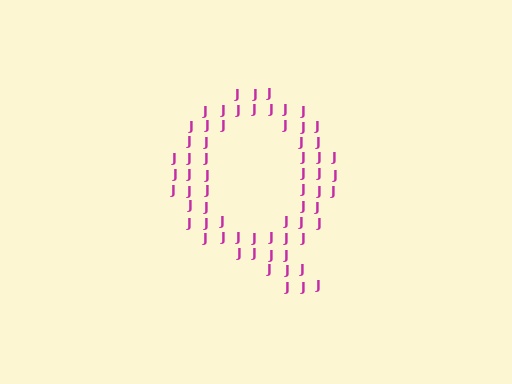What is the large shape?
The large shape is the letter Q.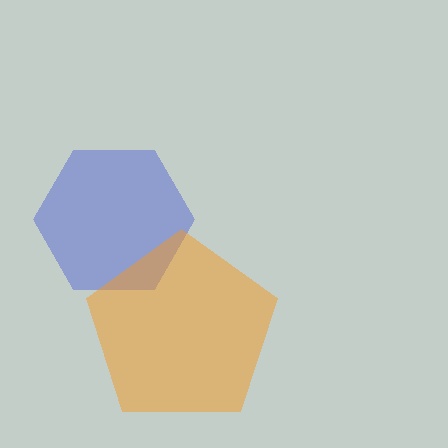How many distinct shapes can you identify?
There are 2 distinct shapes: a blue hexagon, an orange pentagon.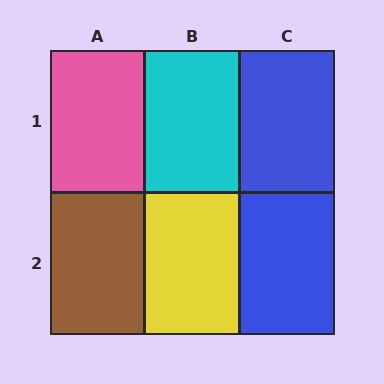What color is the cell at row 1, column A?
Pink.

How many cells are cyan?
1 cell is cyan.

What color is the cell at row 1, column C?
Blue.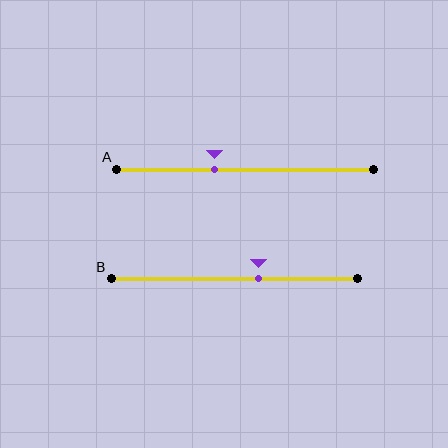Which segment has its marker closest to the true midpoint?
Segment B has its marker closest to the true midpoint.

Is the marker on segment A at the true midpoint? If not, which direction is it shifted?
No, the marker on segment A is shifted to the left by about 12% of the segment length.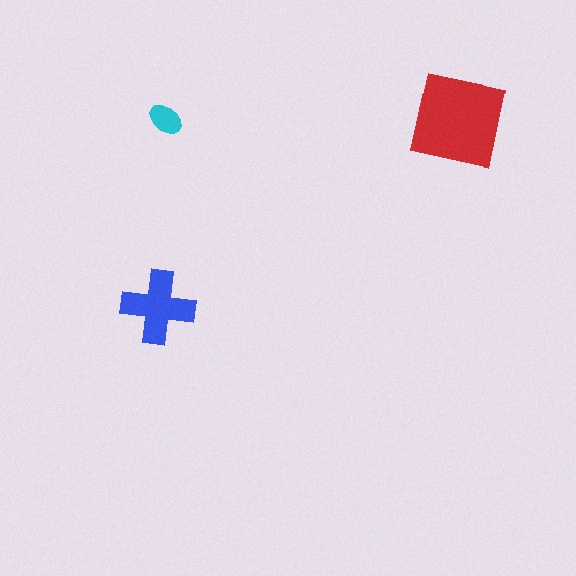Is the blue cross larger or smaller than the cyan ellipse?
Larger.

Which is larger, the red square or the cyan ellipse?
The red square.